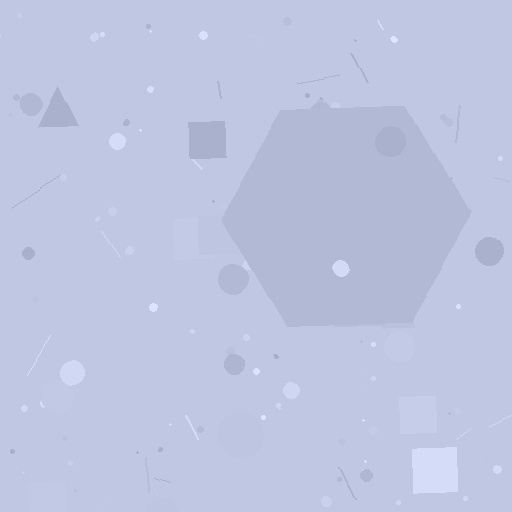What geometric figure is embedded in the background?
A hexagon is embedded in the background.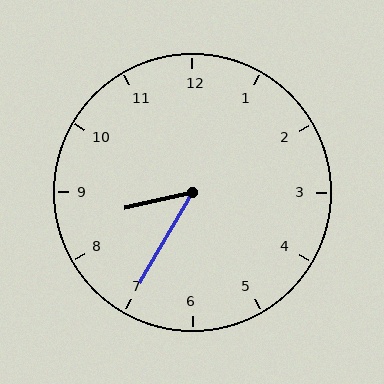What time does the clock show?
8:35.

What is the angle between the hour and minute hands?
Approximately 48 degrees.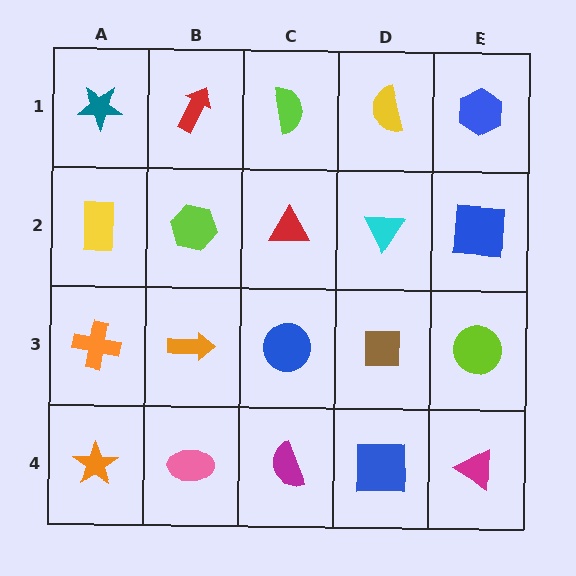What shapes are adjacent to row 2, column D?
A yellow semicircle (row 1, column D), a brown square (row 3, column D), a red triangle (row 2, column C), a blue square (row 2, column E).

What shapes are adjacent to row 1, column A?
A yellow rectangle (row 2, column A), a red arrow (row 1, column B).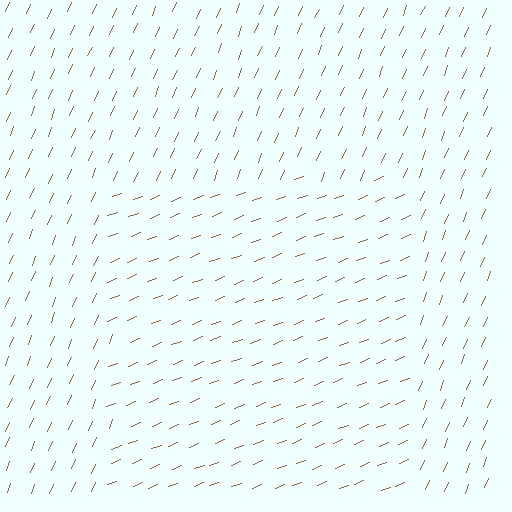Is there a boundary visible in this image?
Yes, there is a texture boundary formed by a change in line orientation.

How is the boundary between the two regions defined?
The boundary is defined purely by a change in line orientation (approximately 45 degrees difference). All lines are the same color and thickness.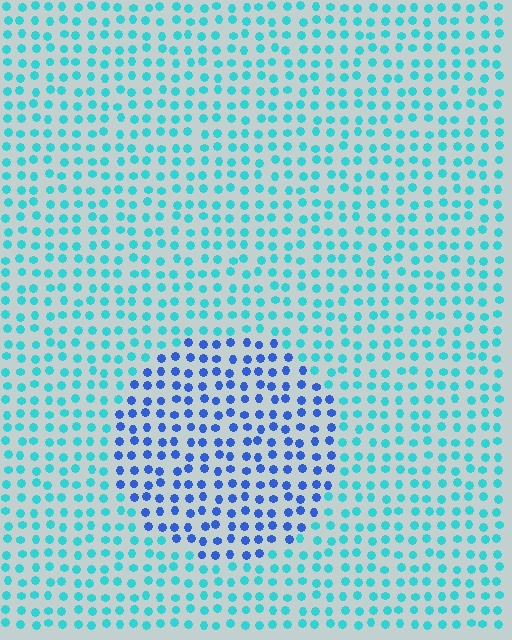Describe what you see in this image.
The image is filled with small cyan elements in a uniform arrangement. A circle-shaped region is visible where the elements are tinted to a slightly different hue, forming a subtle color boundary.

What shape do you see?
I see a circle.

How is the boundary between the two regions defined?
The boundary is defined purely by a slight shift in hue (about 44 degrees). Spacing, size, and orientation are identical on both sides.